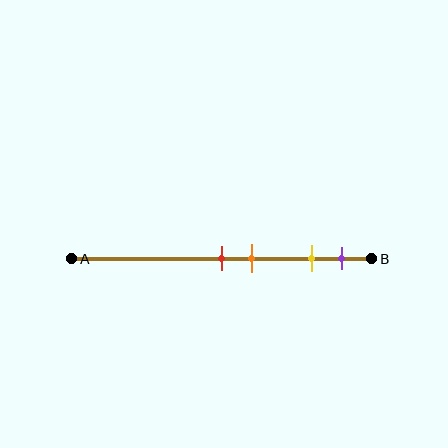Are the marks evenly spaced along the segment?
No, the marks are not evenly spaced.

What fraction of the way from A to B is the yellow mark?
The yellow mark is approximately 80% (0.8) of the way from A to B.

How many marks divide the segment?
There are 4 marks dividing the segment.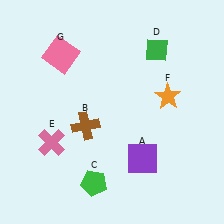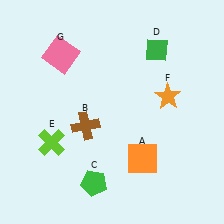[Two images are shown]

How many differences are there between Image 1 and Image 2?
There are 2 differences between the two images.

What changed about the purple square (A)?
In Image 1, A is purple. In Image 2, it changed to orange.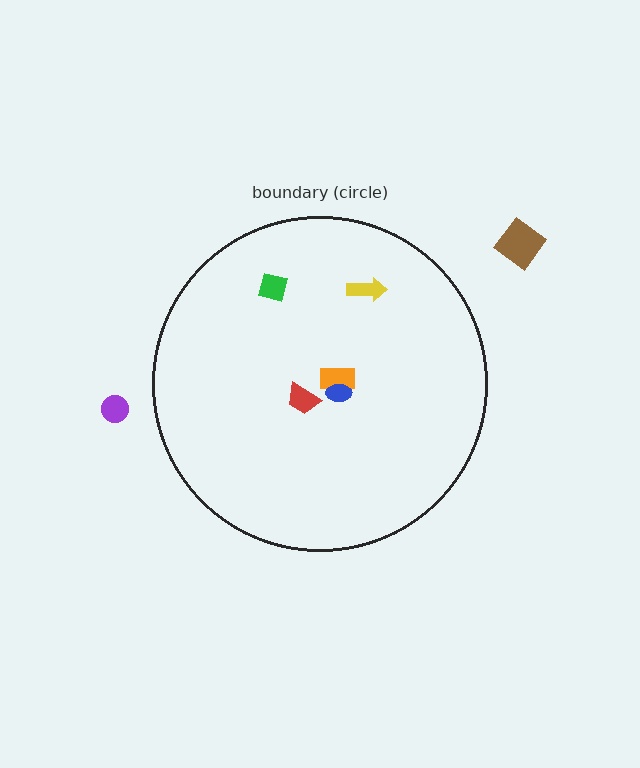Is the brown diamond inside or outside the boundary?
Outside.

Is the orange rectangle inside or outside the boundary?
Inside.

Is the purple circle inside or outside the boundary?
Outside.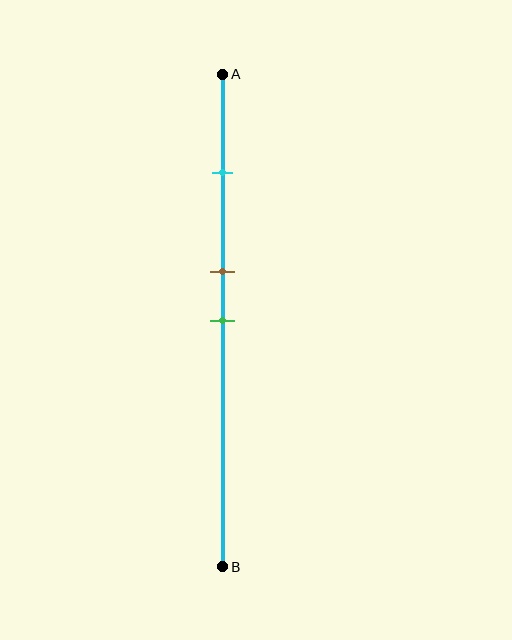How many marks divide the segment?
There are 3 marks dividing the segment.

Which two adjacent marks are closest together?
The brown and green marks are the closest adjacent pair.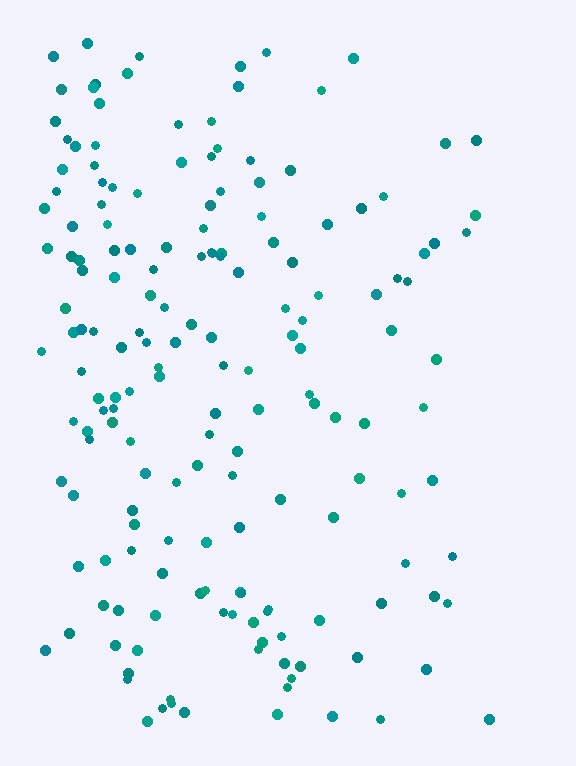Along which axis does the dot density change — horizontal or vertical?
Horizontal.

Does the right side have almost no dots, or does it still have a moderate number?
Still a moderate number, just noticeably fewer than the left.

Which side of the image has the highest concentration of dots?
The left.